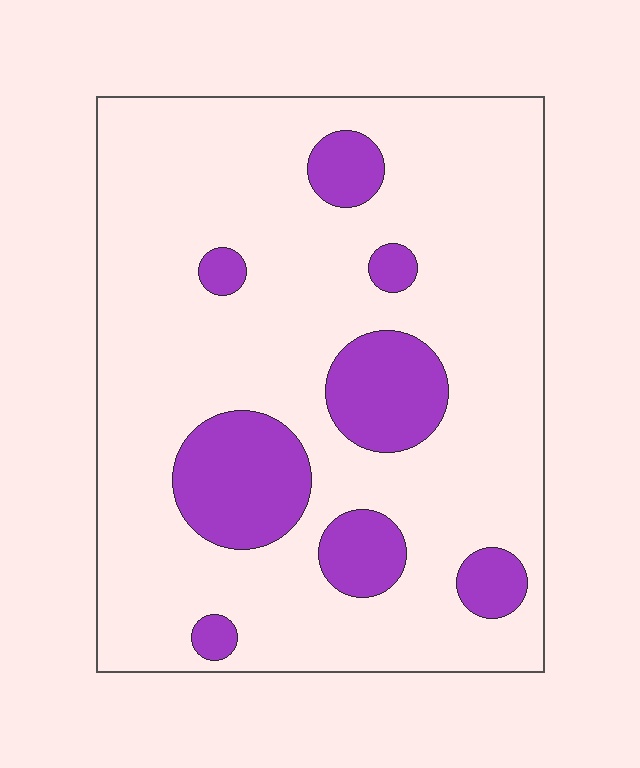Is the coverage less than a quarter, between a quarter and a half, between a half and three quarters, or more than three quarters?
Less than a quarter.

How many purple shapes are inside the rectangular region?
8.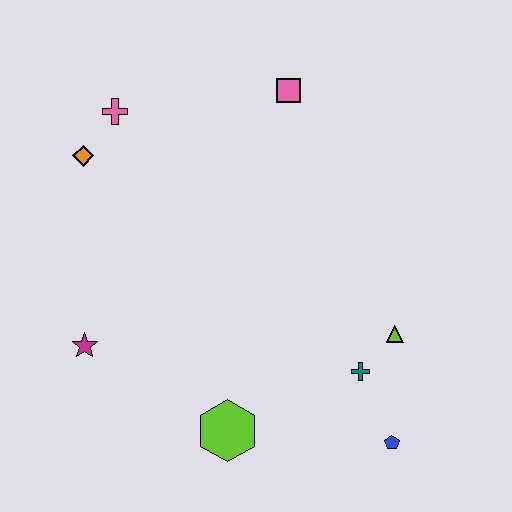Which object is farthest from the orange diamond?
The blue pentagon is farthest from the orange diamond.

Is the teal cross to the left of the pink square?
No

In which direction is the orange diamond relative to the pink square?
The orange diamond is to the left of the pink square.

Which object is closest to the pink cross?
The orange diamond is closest to the pink cross.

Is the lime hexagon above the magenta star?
No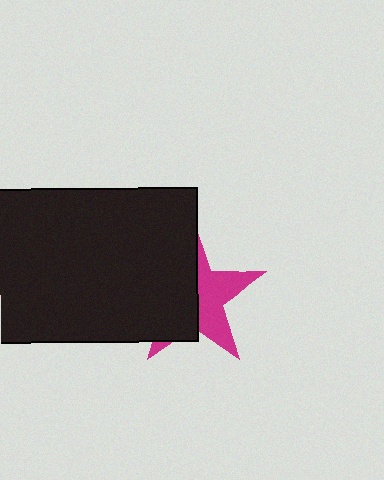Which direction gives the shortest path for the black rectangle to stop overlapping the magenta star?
Moving left gives the shortest separation.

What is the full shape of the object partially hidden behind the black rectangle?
The partially hidden object is a magenta star.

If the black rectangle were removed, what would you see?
You would see the complete magenta star.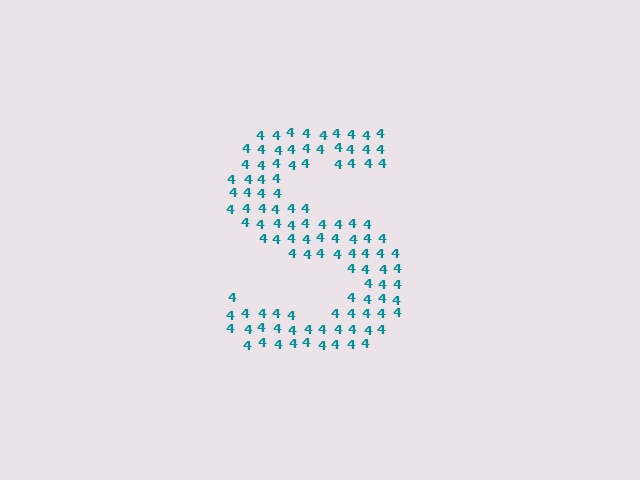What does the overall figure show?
The overall figure shows the letter S.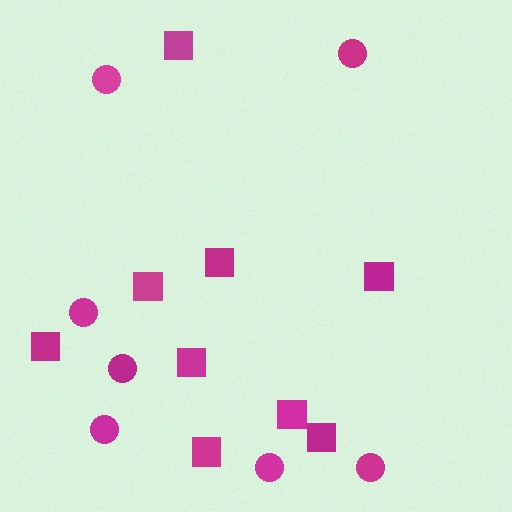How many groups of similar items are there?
There are 2 groups: one group of squares (9) and one group of circles (7).